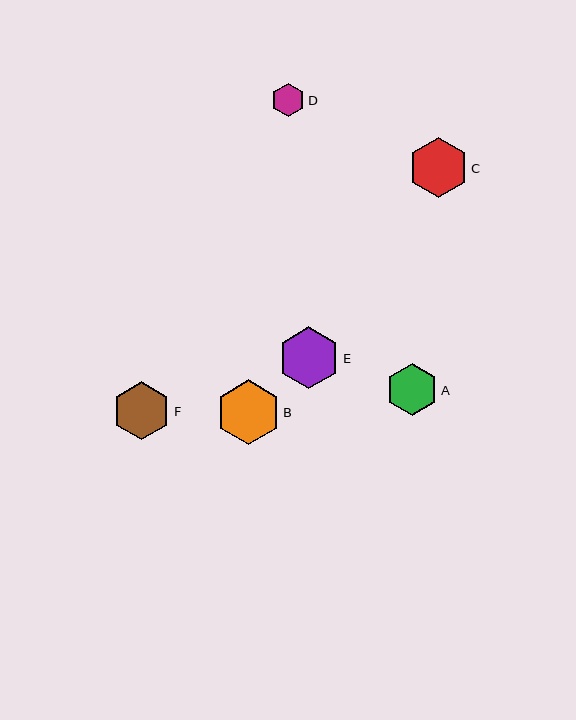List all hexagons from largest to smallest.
From largest to smallest: B, E, C, F, A, D.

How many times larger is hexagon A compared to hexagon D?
Hexagon A is approximately 1.5 times the size of hexagon D.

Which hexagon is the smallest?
Hexagon D is the smallest with a size of approximately 34 pixels.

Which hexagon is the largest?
Hexagon B is the largest with a size of approximately 65 pixels.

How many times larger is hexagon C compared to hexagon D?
Hexagon C is approximately 1.8 times the size of hexagon D.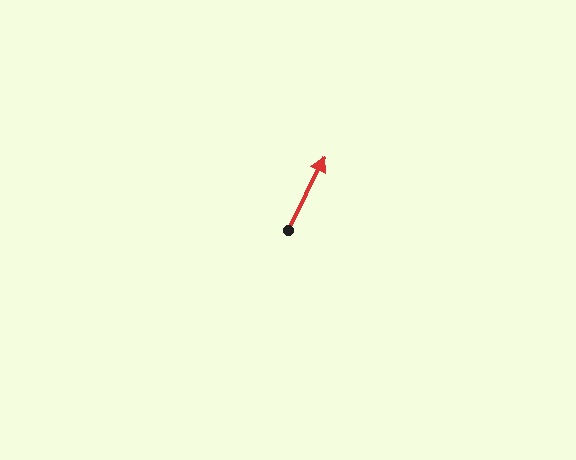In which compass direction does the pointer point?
Northeast.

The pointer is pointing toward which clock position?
Roughly 1 o'clock.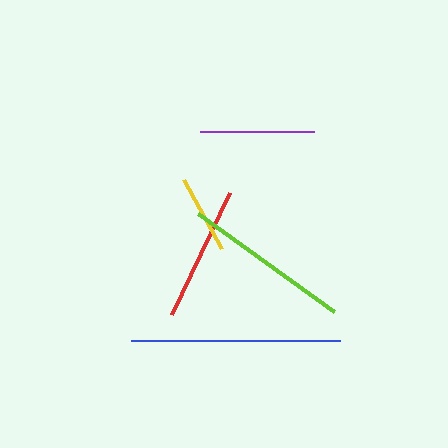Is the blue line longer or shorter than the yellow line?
The blue line is longer than the yellow line.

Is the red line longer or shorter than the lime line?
The lime line is longer than the red line.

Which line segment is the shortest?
The yellow line is the shortest at approximately 78 pixels.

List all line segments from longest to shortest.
From longest to shortest: blue, lime, red, purple, yellow.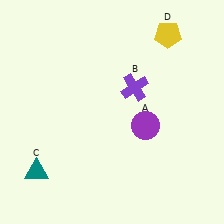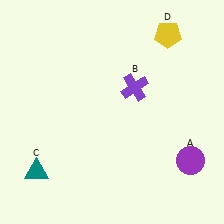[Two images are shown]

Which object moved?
The purple circle (A) moved right.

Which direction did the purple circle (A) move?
The purple circle (A) moved right.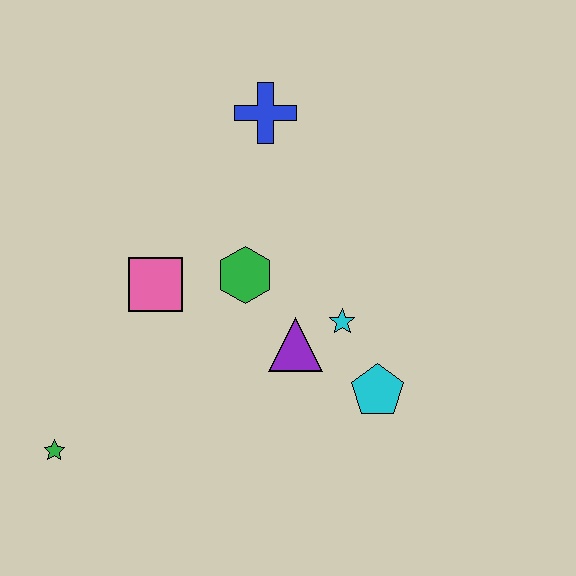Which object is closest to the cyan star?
The purple triangle is closest to the cyan star.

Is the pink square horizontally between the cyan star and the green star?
Yes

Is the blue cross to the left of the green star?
No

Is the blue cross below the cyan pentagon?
No